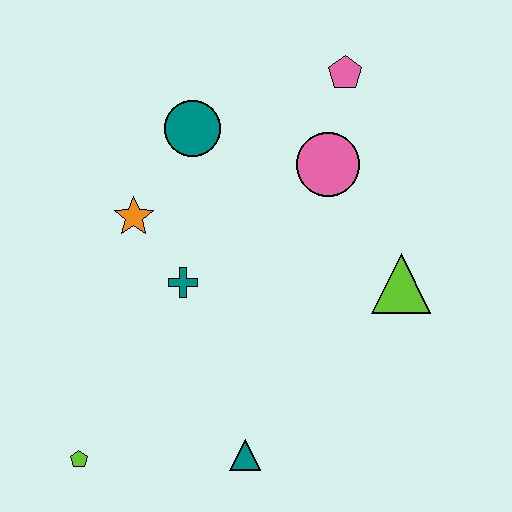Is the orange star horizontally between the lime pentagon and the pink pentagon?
Yes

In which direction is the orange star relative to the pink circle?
The orange star is to the left of the pink circle.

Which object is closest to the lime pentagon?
The teal triangle is closest to the lime pentagon.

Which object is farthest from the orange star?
The lime triangle is farthest from the orange star.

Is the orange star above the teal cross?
Yes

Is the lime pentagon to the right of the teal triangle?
No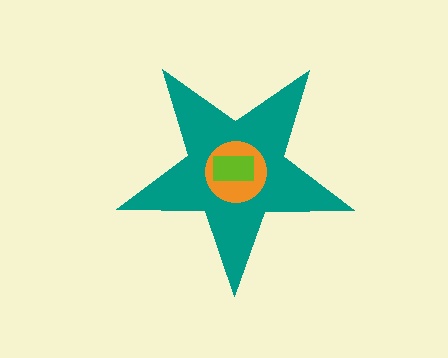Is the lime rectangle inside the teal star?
Yes.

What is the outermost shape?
The teal star.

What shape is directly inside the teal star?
The orange circle.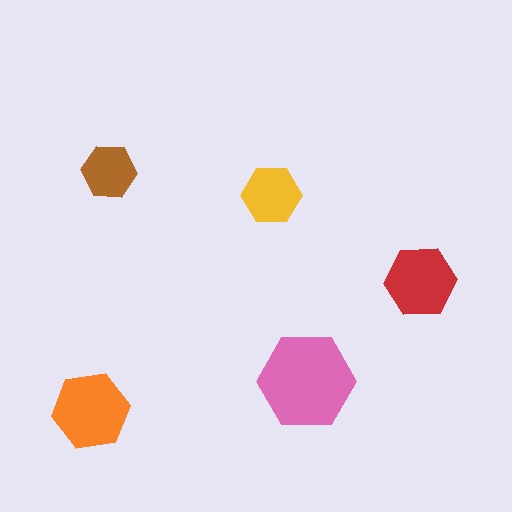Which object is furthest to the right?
The red hexagon is rightmost.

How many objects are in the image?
There are 5 objects in the image.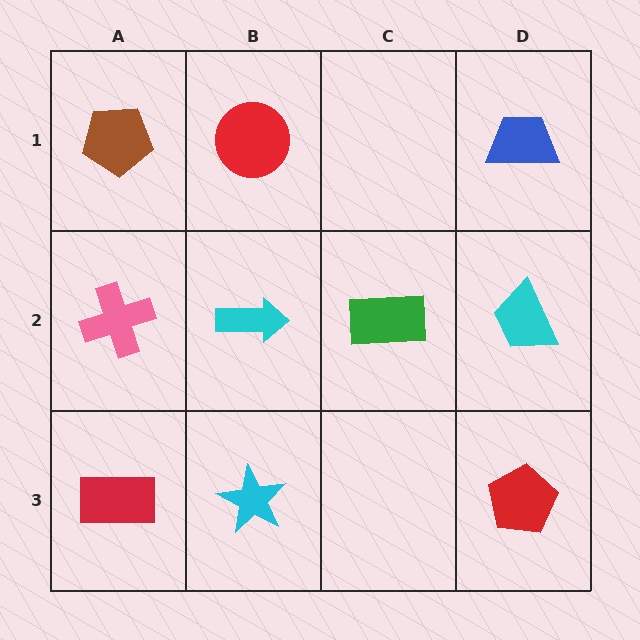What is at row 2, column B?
A cyan arrow.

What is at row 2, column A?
A pink cross.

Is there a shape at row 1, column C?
No, that cell is empty.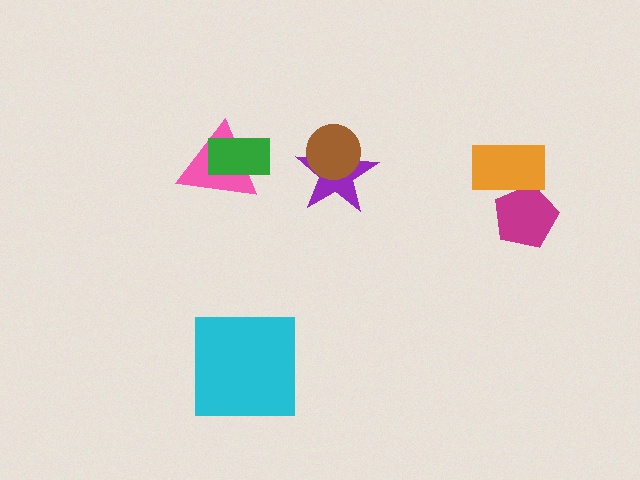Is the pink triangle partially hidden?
Yes, it is partially covered by another shape.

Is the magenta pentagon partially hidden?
Yes, it is partially covered by another shape.